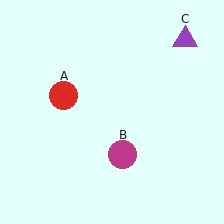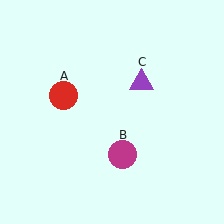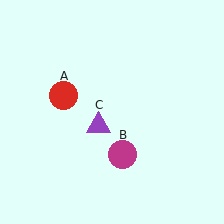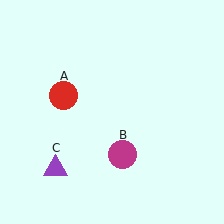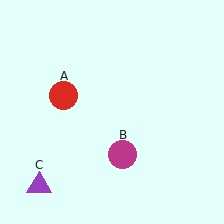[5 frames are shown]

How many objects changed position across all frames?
1 object changed position: purple triangle (object C).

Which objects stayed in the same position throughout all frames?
Red circle (object A) and magenta circle (object B) remained stationary.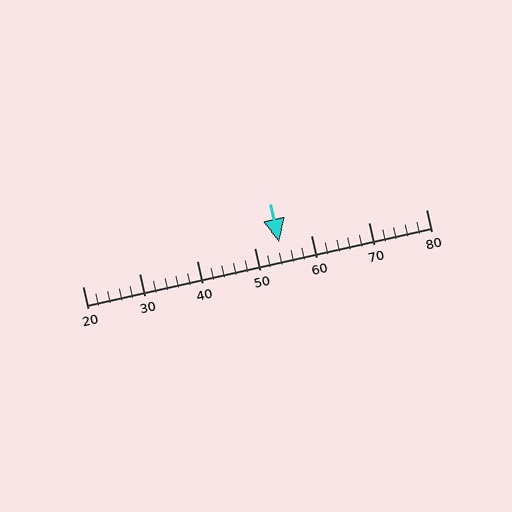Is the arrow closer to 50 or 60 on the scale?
The arrow is closer to 50.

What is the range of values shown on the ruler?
The ruler shows values from 20 to 80.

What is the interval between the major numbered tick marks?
The major tick marks are spaced 10 units apart.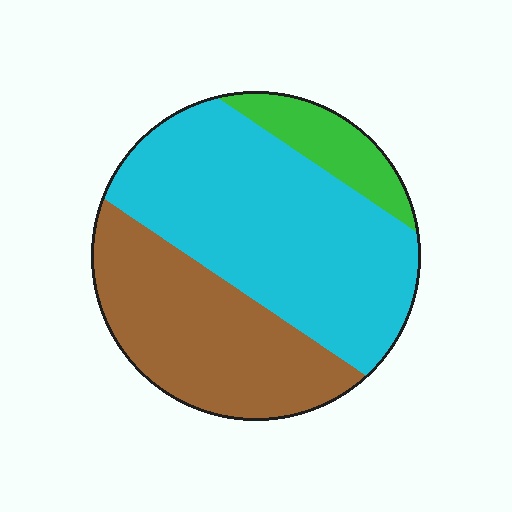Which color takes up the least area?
Green, at roughly 10%.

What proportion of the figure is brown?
Brown covers 36% of the figure.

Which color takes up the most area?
Cyan, at roughly 55%.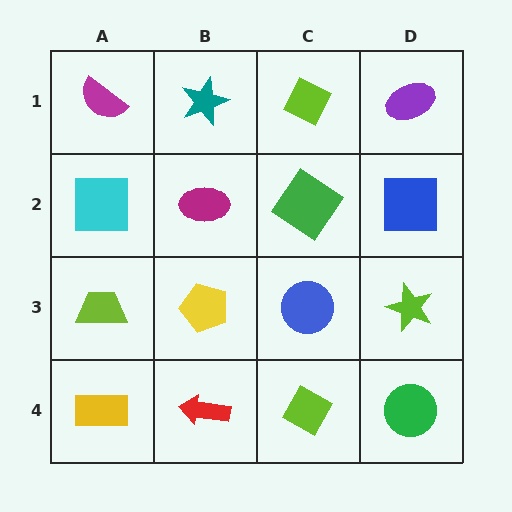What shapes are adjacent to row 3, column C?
A green diamond (row 2, column C), a lime diamond (row 4, column C), a yellow pentagon (row 3, column B), a lime star (row 3, column D).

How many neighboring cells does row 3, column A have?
3.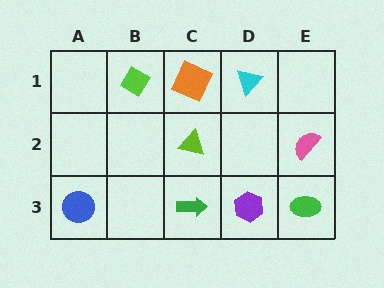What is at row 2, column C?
A lime triangle.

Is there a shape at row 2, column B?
No, that cell is empty.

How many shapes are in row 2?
2 shapes.